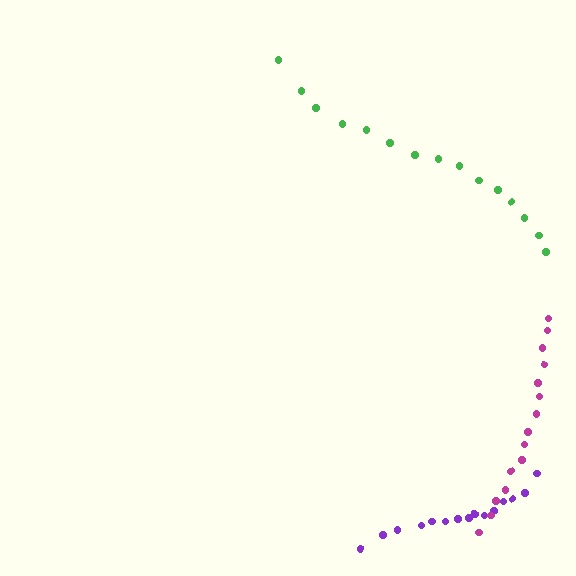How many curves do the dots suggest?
There are 3 distinct paths.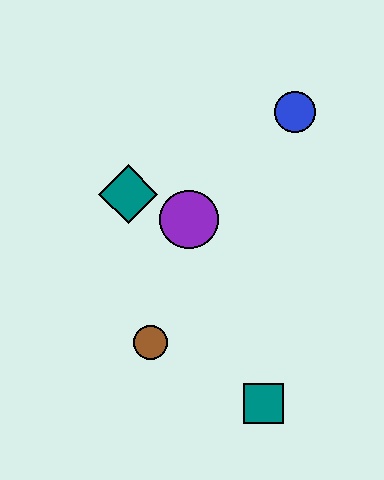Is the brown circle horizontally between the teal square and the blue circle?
No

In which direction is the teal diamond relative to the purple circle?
The teal diamond is to the left of the purple circle.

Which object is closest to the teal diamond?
The purple circle is closest to the teal diamond.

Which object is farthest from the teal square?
The blue circle is farthest from the teal square.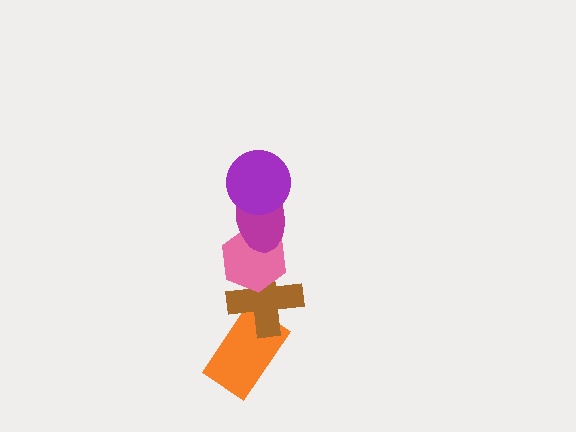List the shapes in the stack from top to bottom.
From top to bottom: the purple circle, the magenta ellipse, the pink hexagon, the brown cross, the orange rectangle.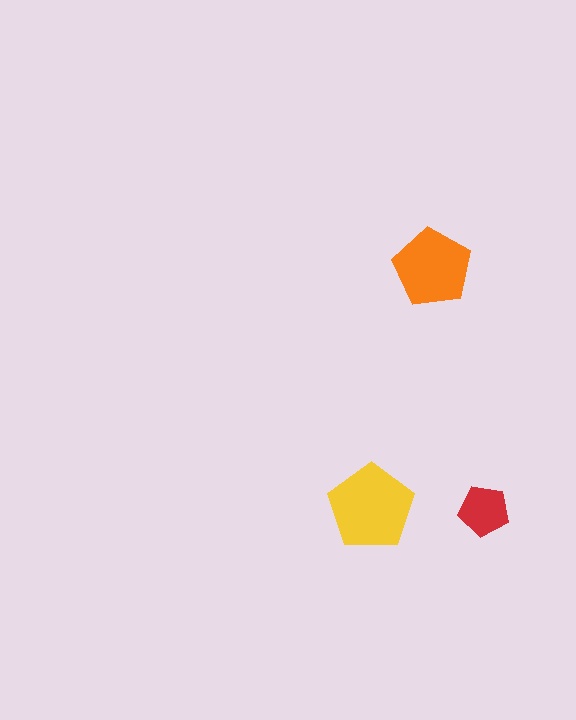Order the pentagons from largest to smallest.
the yellow one, the orange one, the red one.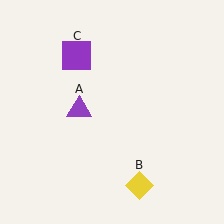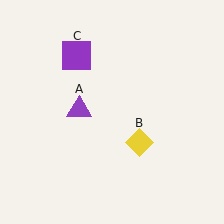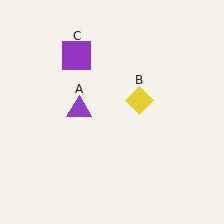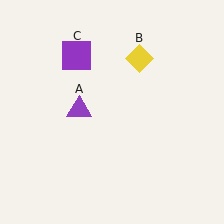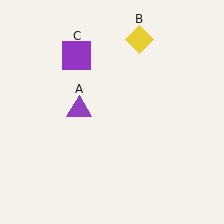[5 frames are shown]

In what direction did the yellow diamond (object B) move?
The yellow diamond (object B) moved up.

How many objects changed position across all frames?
1 object changed position: yellow diamond (object B).